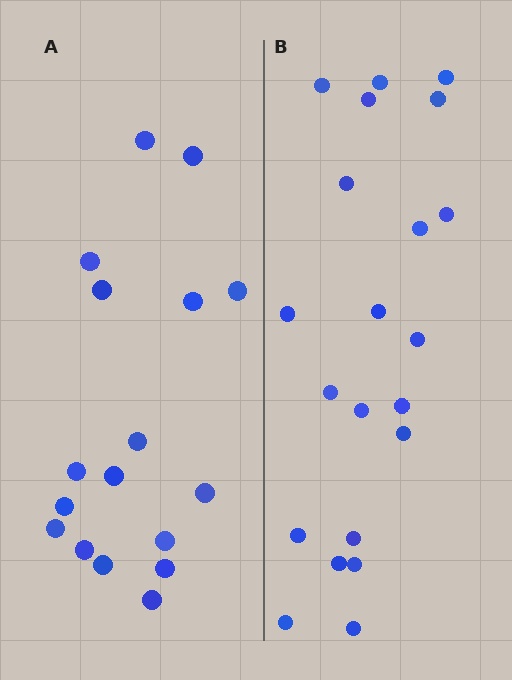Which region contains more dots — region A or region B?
Region B (the right region) has more dots.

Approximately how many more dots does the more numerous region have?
Region B has about 4 more dots than region A.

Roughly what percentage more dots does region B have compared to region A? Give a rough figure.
About 25% more.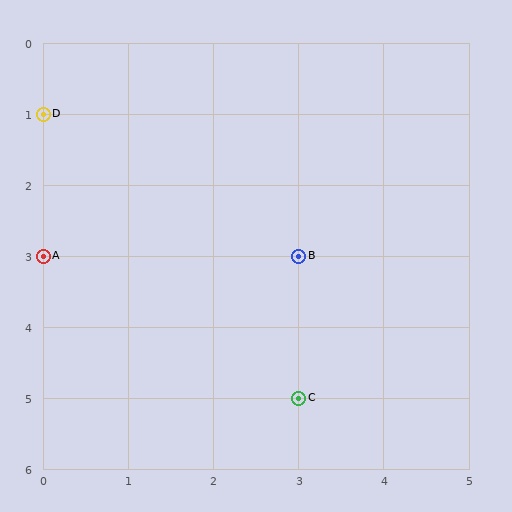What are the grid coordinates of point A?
Point A is at grid coordinates (0, 3).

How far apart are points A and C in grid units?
Points A and C are 3 columns and 2 rows apart (about 3.6 grid units diagonally).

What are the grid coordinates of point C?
Point C is at grid coordinates (3, 5).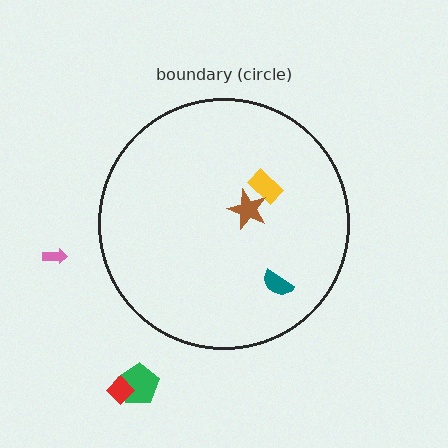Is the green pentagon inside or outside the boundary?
Outside.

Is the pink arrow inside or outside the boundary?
Outside.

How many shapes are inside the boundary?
3 inside, 3 outside.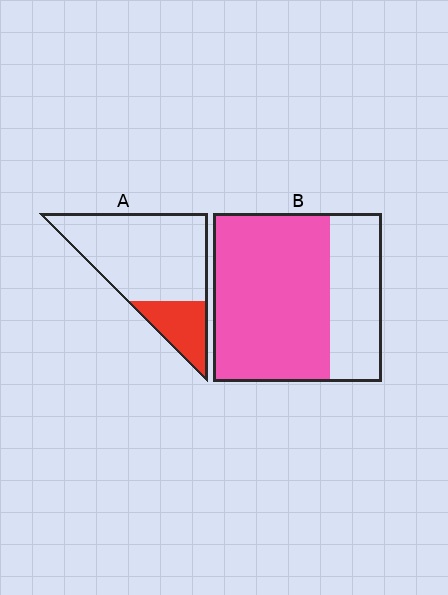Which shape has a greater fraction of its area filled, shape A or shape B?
Shape B.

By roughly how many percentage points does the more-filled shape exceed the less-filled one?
By roughly 45 percentage points (B over A).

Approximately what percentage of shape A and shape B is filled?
A is approximately 25% and B is approximately 70%.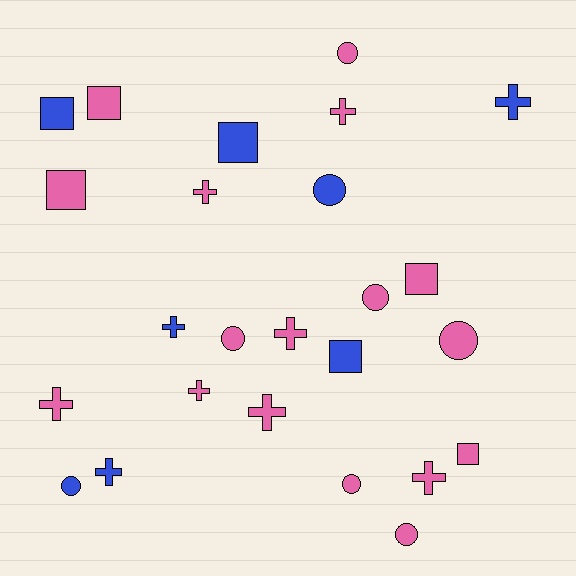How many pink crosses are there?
There are 7 pink crosses.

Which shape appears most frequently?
Cross, with 10 objects.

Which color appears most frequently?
Pink, with 17 objects.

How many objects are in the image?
There are 25 objects.